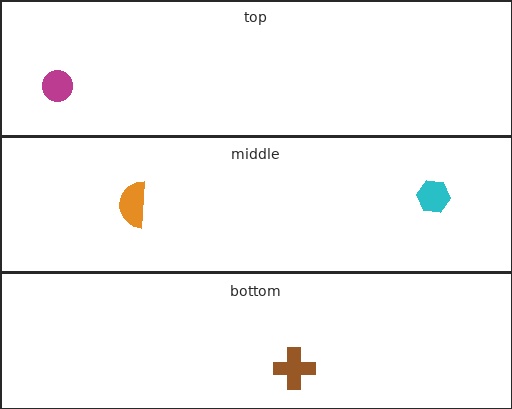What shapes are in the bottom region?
The brown cross.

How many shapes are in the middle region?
2.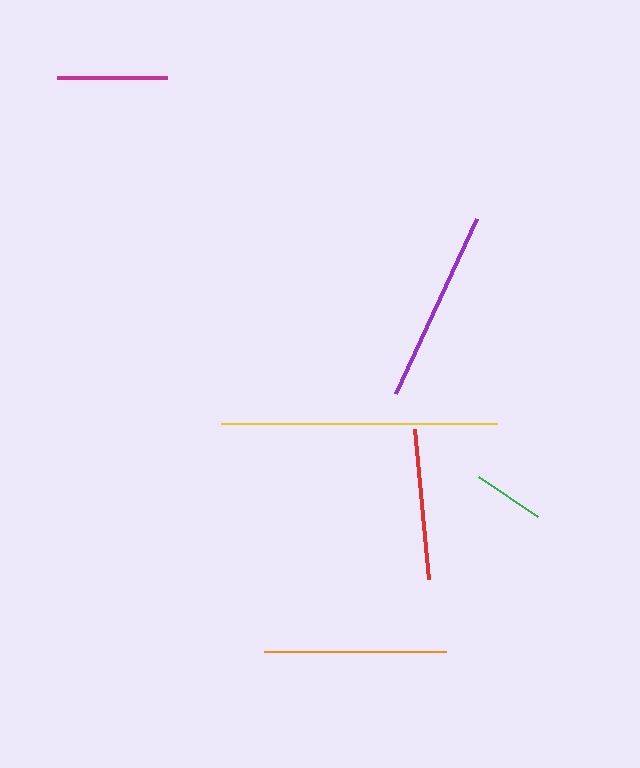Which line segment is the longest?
The yellow line is the longest at approximately 276 pixels.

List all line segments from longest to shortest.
From longest to shortest: yellow, purple, orange, red, magenta, green.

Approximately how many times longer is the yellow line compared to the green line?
The yellow line is approximately 3.9 times the length of the green line.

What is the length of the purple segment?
The purple segment is approximately 193 pixels long.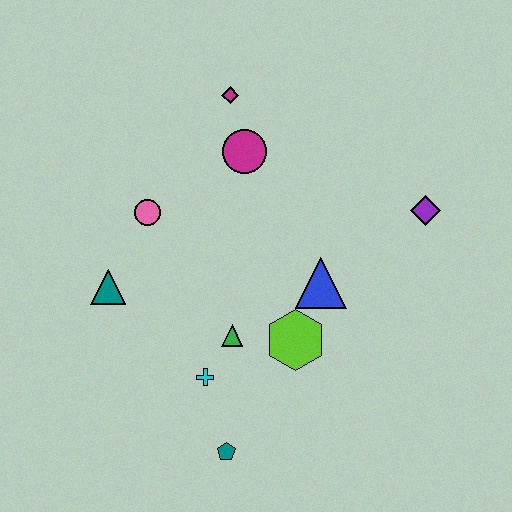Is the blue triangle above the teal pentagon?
Yes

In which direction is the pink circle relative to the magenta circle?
The pink circle is to the left of the magenta circle.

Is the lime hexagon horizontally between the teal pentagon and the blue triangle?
Yes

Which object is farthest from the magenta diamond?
The teal pentagon is farthest from the magenta diamond.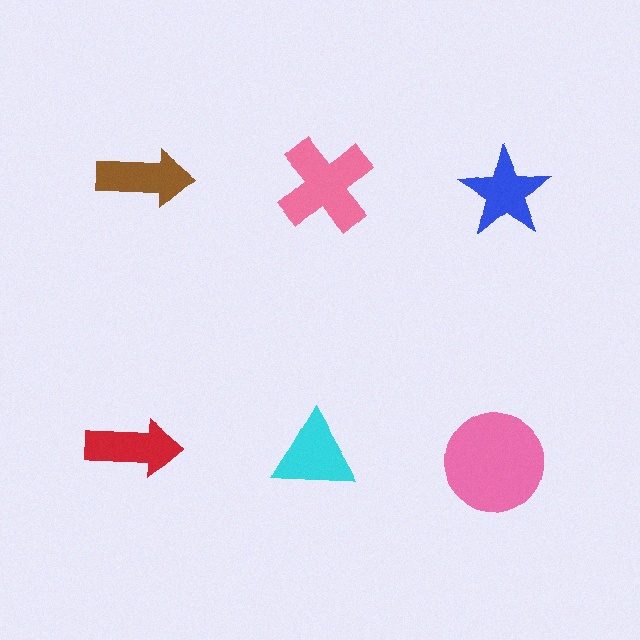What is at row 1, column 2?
A pink cross.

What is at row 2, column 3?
A pink circle.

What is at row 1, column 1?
A brown arrow.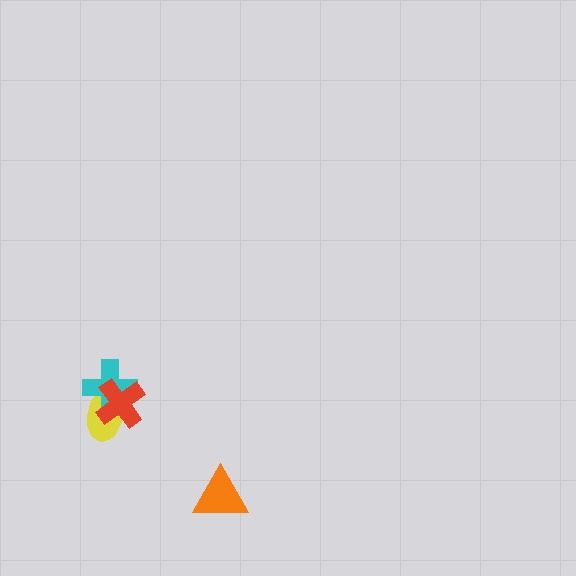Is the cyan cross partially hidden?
Yes, it is partially covered by another shape.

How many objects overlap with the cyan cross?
2 objects overlap with the cyan cross.